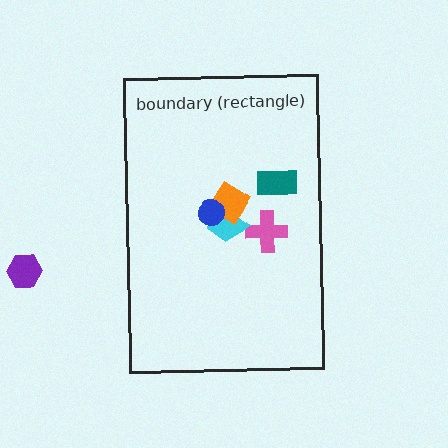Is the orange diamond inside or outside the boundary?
Inside.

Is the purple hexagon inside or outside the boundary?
Outside.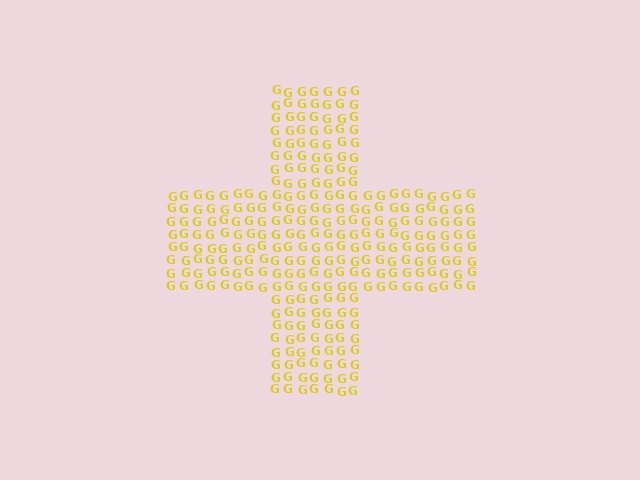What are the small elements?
The small elements are letter G's.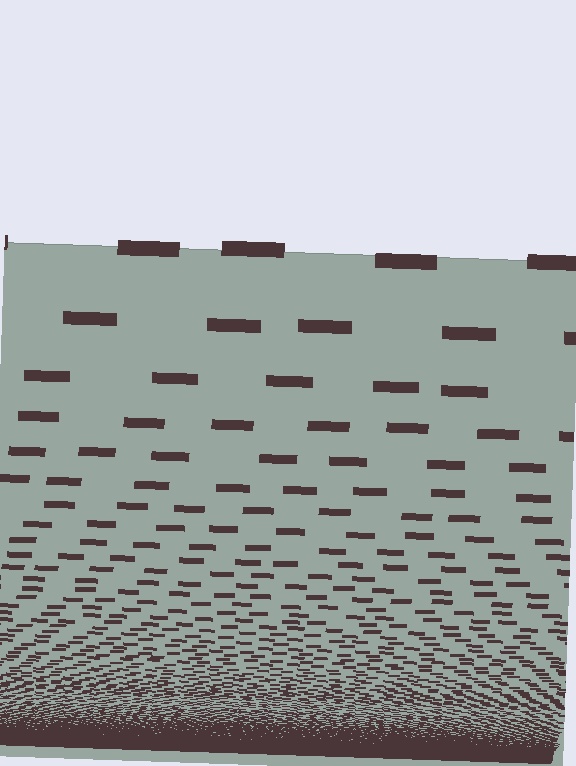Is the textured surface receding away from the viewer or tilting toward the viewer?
The surface appears to tilt toward the viewer. Texture elements get larger and sparser toward the top.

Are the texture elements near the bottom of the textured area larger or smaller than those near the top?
Smaller. The gradient is inverted — elements near the bottom are smaller and denser.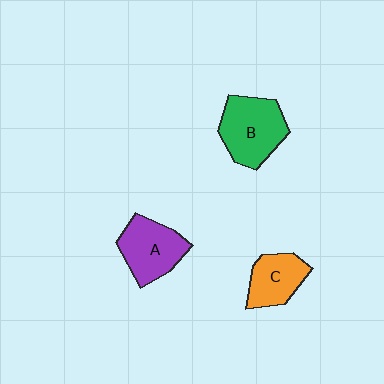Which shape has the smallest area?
Shape C (orange).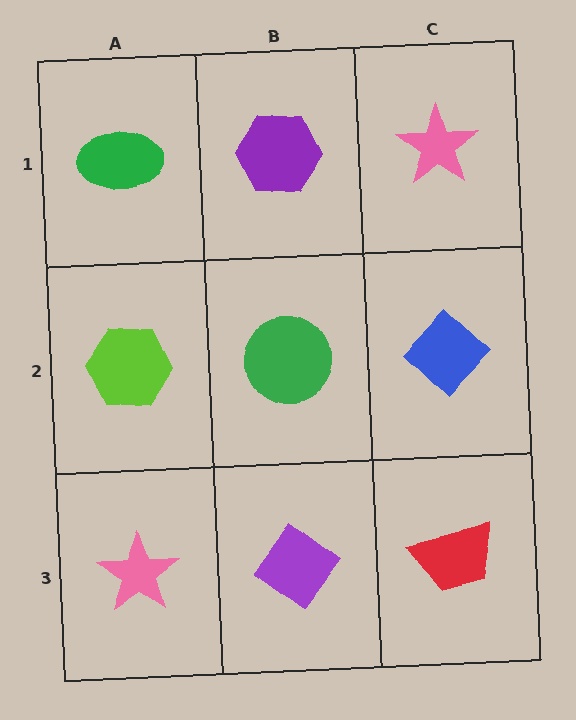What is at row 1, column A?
A green ellipse.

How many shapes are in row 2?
3 shapes.